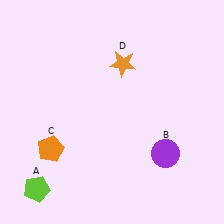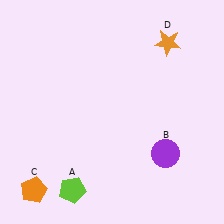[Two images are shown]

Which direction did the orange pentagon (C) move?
The orange pentagon (C) moved down.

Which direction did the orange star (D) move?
The orange star (D) moved right.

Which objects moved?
The objects that moved are: the lime pentagon (A), the orange pentagon (C), the orange star (D).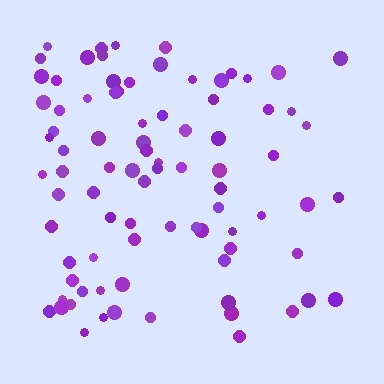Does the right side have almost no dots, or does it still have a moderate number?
Still a moderate number, just noticeably fewer than the left.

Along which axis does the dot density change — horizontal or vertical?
Horizontal.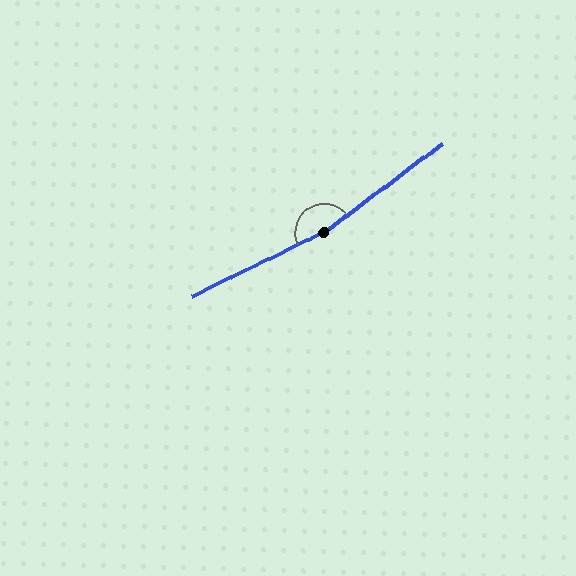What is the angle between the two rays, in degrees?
Approximately 169 degrees.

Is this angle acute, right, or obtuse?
It is obtuse.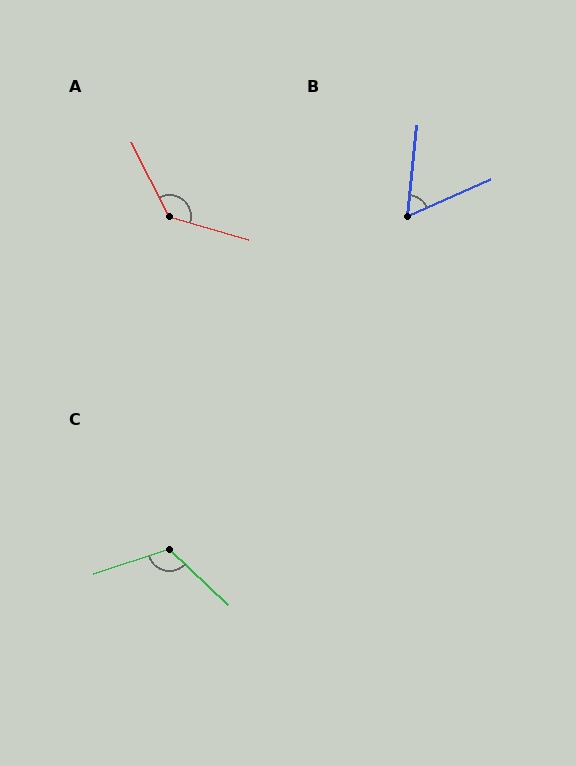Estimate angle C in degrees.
Approximately 118 degrees.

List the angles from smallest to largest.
B (60°), C (118°), A (133°).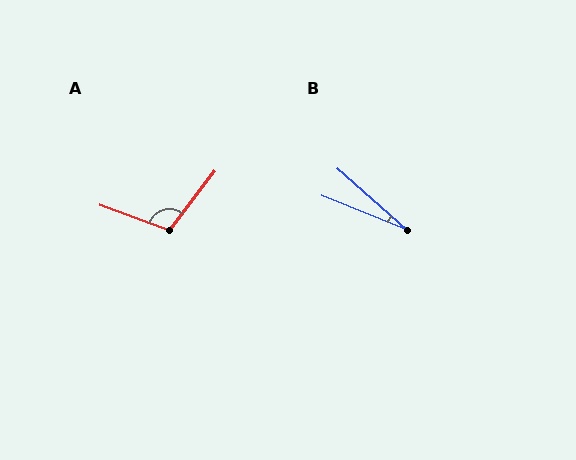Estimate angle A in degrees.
Approximately 107 degrees.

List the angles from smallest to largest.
B (20°), A (107°).